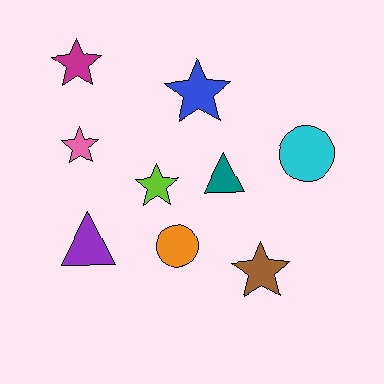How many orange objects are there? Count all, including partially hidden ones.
There is 1 orange object.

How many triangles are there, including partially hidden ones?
There are 2 triangles.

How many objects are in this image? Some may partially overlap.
There are 9 objects.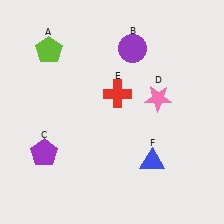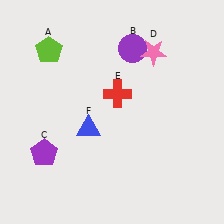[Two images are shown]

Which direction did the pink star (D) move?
The pink star (D) moved up.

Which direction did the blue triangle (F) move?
The blue triangle (F) moved left.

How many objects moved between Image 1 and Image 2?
2 objects moved between the two images.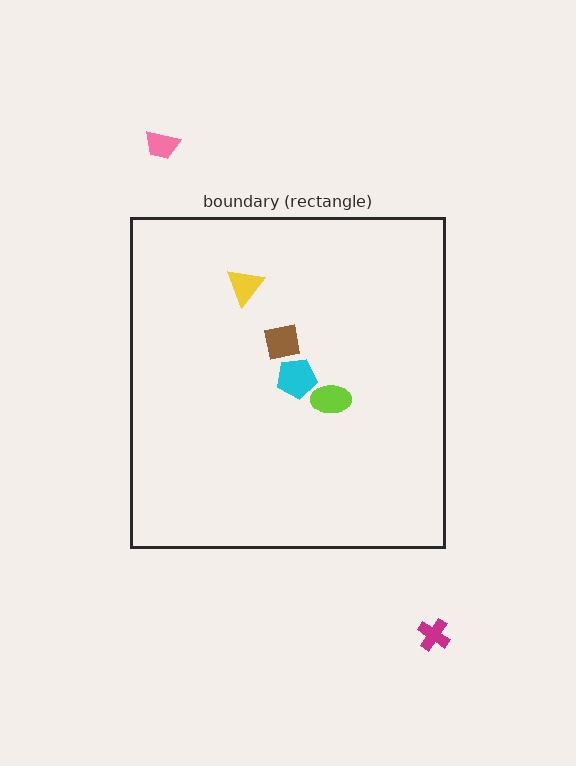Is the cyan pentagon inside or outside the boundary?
Inside.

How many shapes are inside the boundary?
4 inside, 2 outside.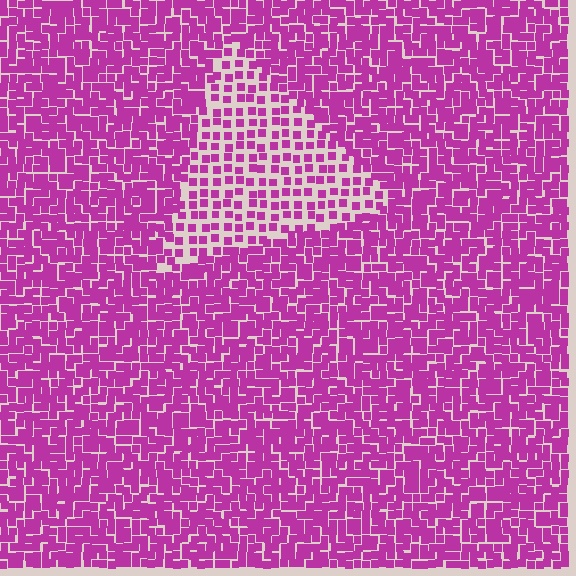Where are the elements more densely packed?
The elements are more densely packed outside the triangle boundary.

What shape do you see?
I see a triangle.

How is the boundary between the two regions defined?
The boundary is defined by a change in element density (approximately 2.0x ratio). All elements are the same color, size, and shape.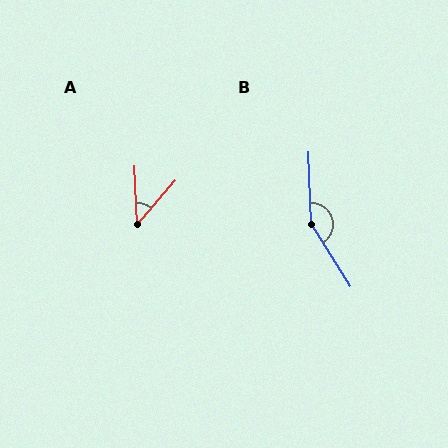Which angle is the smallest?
A, at approximately 43 degrees.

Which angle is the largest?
B, at approximately 150 degrees.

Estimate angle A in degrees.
Approximately 43 degrees.